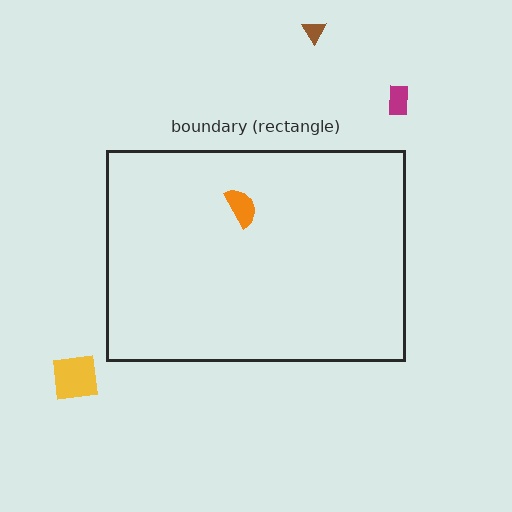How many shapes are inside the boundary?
1 inside, 3 outside.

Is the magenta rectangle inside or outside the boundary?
Outside.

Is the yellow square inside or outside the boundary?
Outside.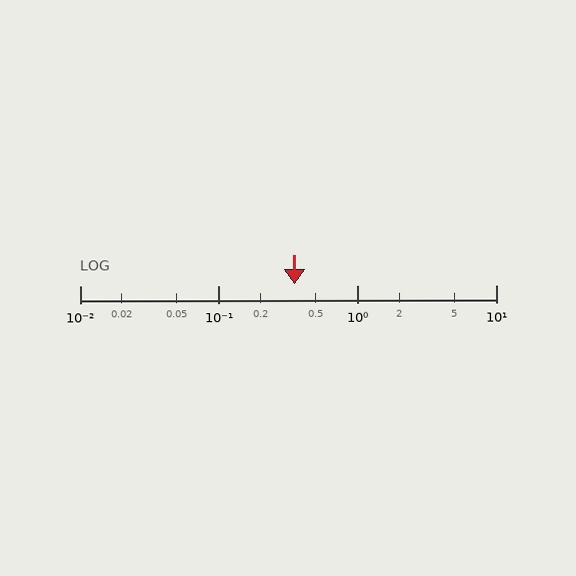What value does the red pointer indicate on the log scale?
The pointer indicates approximately 0.35.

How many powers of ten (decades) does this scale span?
The scale spans 3 decades, from 0.01 to 10.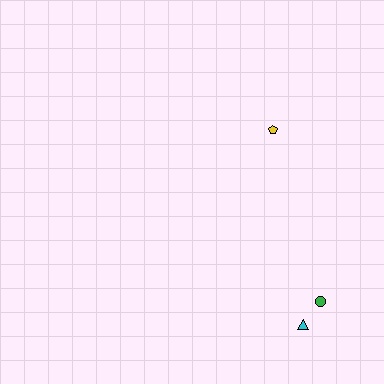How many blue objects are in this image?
There are no blue objects.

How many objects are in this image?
There are 3 objects.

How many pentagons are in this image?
There is 1 pentagon.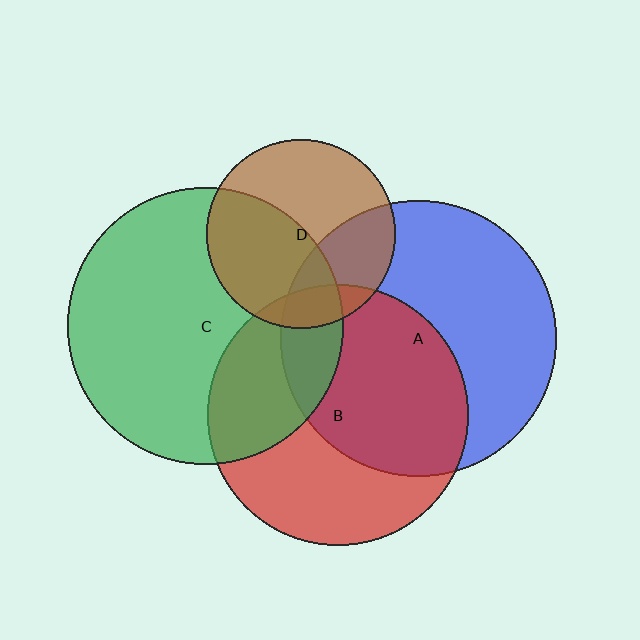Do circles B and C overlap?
Yes.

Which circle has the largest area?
Circle C (green).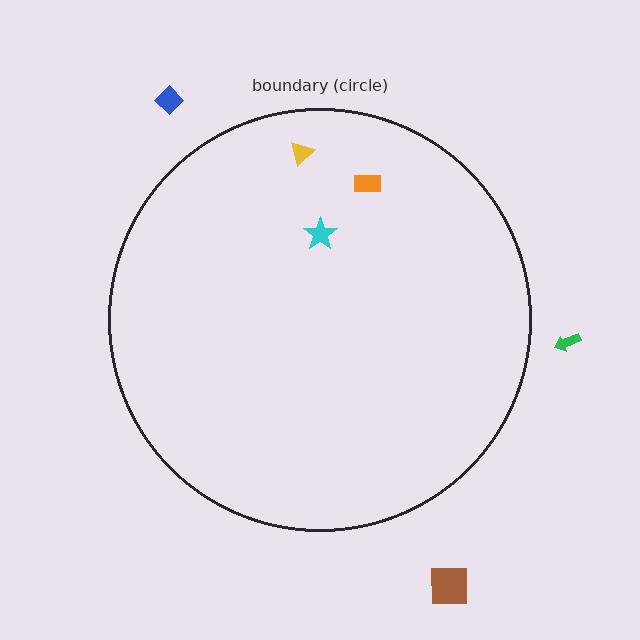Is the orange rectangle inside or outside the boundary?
Inside.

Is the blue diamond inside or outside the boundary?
Outside.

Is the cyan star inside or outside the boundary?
Inside.